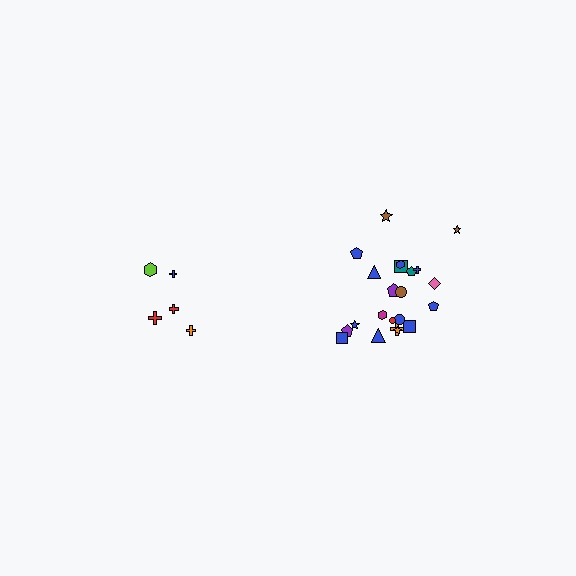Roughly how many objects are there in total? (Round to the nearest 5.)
Roughly 25 objects in total.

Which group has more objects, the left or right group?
The right group.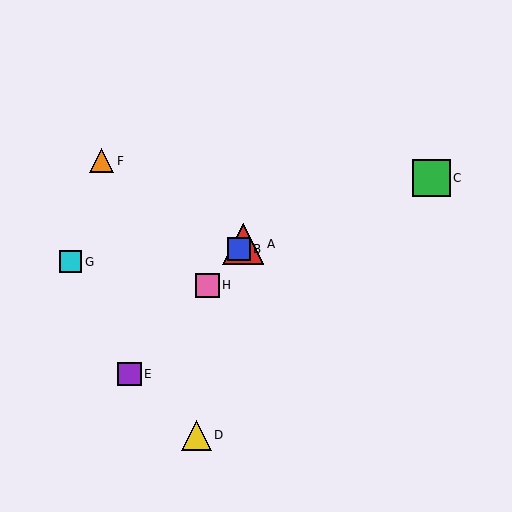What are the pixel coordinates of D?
Object D is at (197, 435).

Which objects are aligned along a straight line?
Objects A, B, E, H are aligned along a straight line.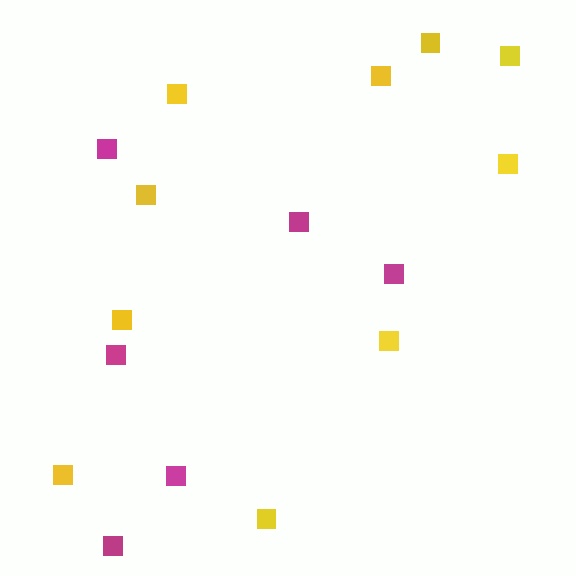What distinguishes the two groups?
There are 2 groups: one group of yellow squares (10) and one group of magenta squares (6).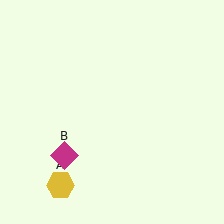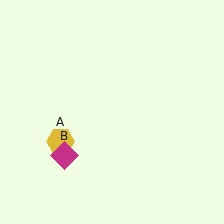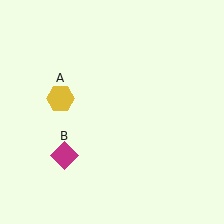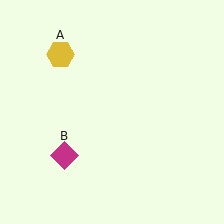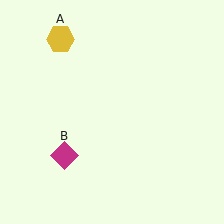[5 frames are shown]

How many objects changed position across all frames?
1 object changed position: yellow hexagon (object A).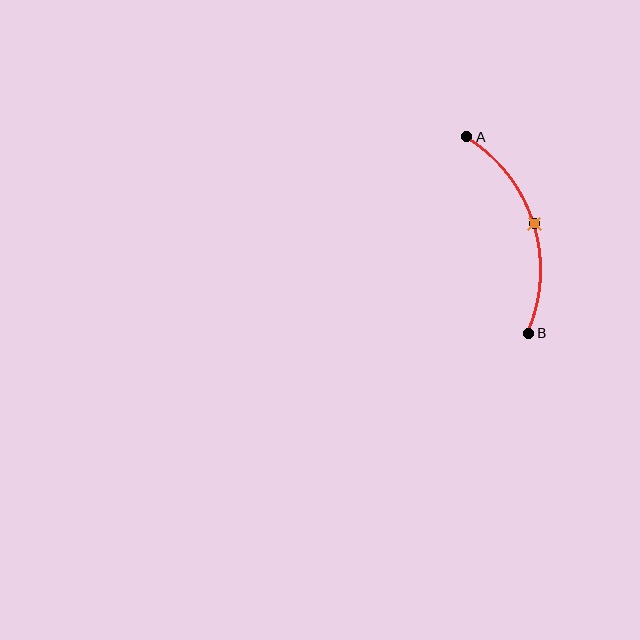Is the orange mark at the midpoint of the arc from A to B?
Yes. The orange mark lies on the arc at equal arc-length from both A and B — it is the arc midpoint.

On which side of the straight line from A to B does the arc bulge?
The arc bulges to the right of the straight line connecting A and B.